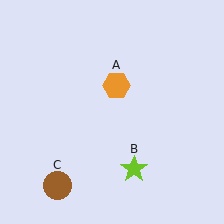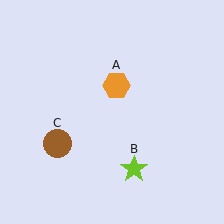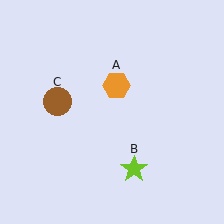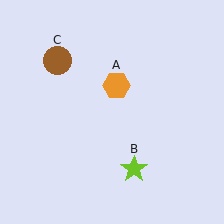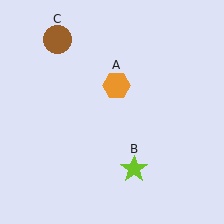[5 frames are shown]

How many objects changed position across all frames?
1 object changed position: brown circle (object C).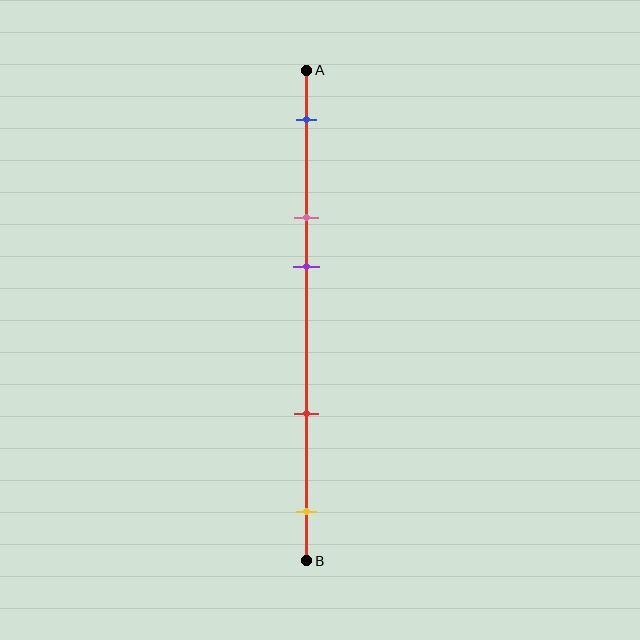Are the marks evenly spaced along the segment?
No, the marks are not evenly spaced.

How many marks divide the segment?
There are 5 marks dividing the segment.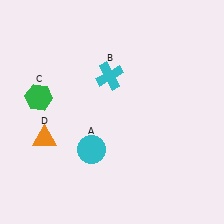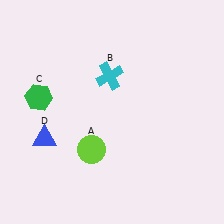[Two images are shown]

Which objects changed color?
A changed from cyan to lime. D changed from orange to blue.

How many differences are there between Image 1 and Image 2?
There are 2 differences between the two images.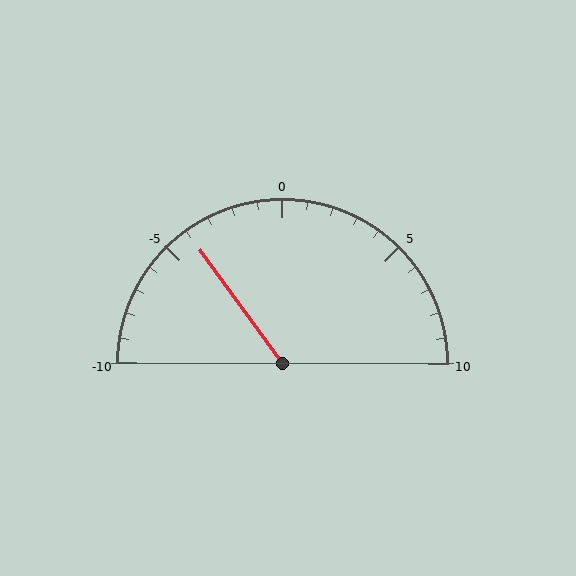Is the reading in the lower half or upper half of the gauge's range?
The reading is in the lower half of the range (-10 to 10).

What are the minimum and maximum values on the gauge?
The gauge ranges from -10 to 10.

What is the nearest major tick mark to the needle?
The nearest major tick mark is -5.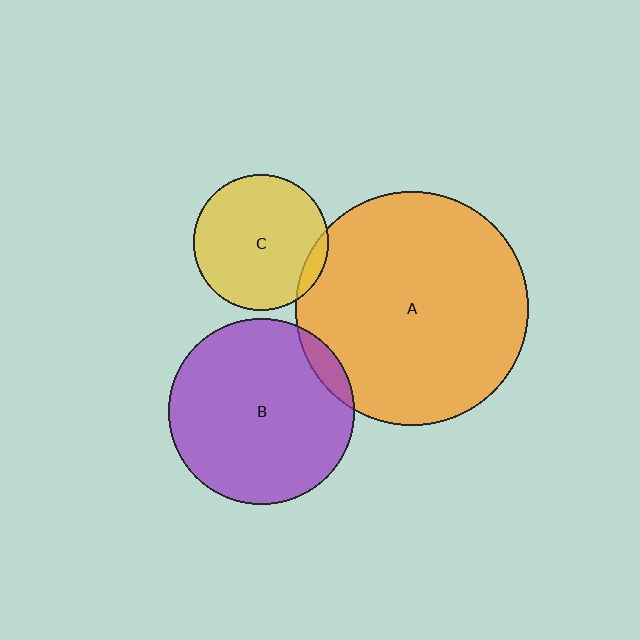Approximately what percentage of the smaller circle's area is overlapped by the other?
Approximately 10%.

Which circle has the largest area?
Circle A (orange).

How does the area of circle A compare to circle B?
Approximately 1.6 times.